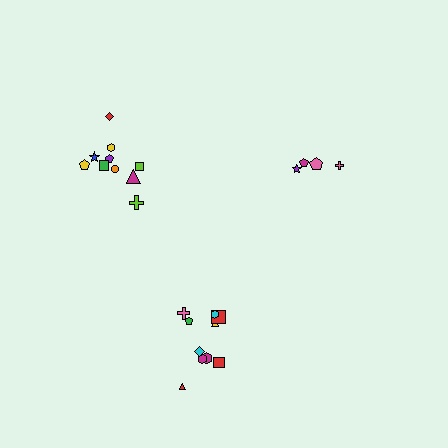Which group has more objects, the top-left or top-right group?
The top-left group.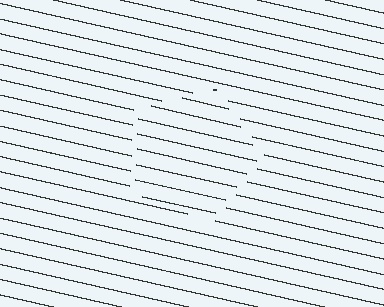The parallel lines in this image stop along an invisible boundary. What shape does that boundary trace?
An illusory pentagon. The interior of the shape contains the same grating, shifted by half a period — the contour is defined by the phase discontinuity where line-ends from the inner and outer gratings abut.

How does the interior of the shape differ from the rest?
The interior of the shape contains the same grating, shifted by half a period — the contour is defined by the phase discontinuity where line-ends from the inner and outer gratings abut.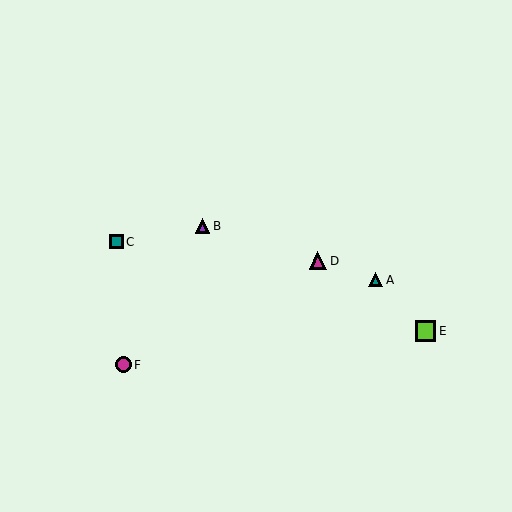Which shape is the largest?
The lime square (labeled E) is the largest.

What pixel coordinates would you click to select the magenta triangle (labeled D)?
Click at (318, 261) to select the magenta triangle D.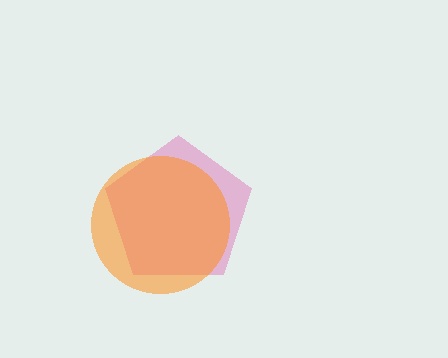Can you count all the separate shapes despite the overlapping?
Yes, there are 2 separate shapes.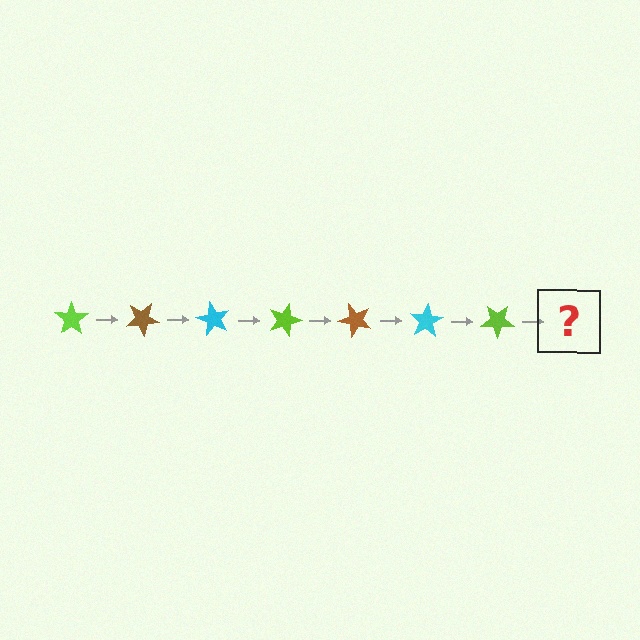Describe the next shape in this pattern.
It should be a brown star, rotated 210 degrees from the start.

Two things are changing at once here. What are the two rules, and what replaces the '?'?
The two rules are that it rotates 30 degrees each step and the color cycles through lime, brown, and cyan. The '?' should be a brown star, rotated 210 degrees from the start.